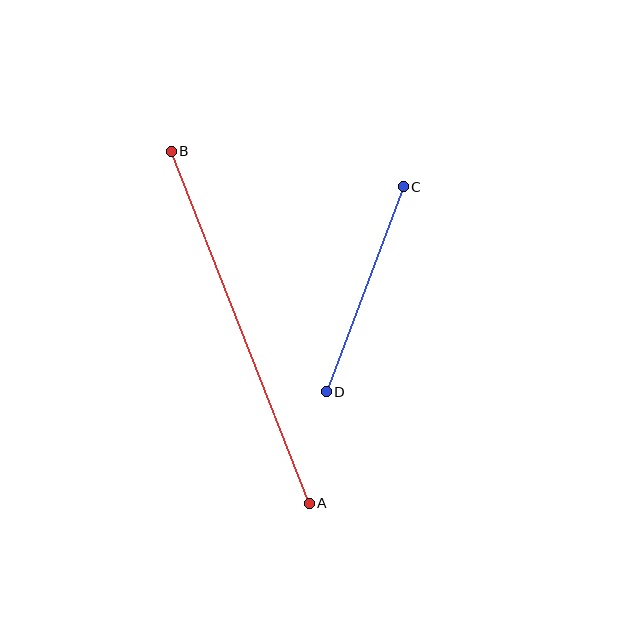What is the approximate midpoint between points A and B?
The midpoint is at approximately (240, 327) pixels.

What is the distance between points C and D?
The distance is approximately 219 pixels.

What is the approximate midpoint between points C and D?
The midpoint is at approximately (365, 289) pixels.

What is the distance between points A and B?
The distance is approximately 378 pixels.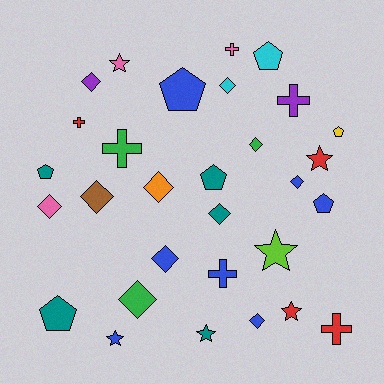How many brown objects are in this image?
There is 1 brown object.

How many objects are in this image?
There are 30 objects.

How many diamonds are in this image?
There are 11 diamonds.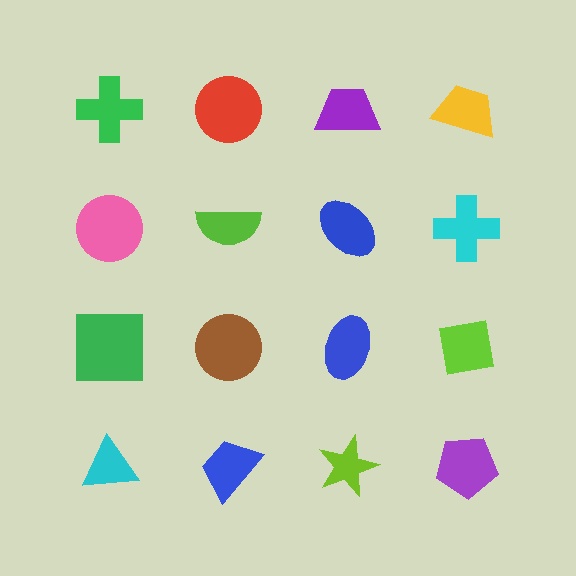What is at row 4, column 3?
A lime star.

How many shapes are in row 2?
4 shapes.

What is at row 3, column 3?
A blue ellipse.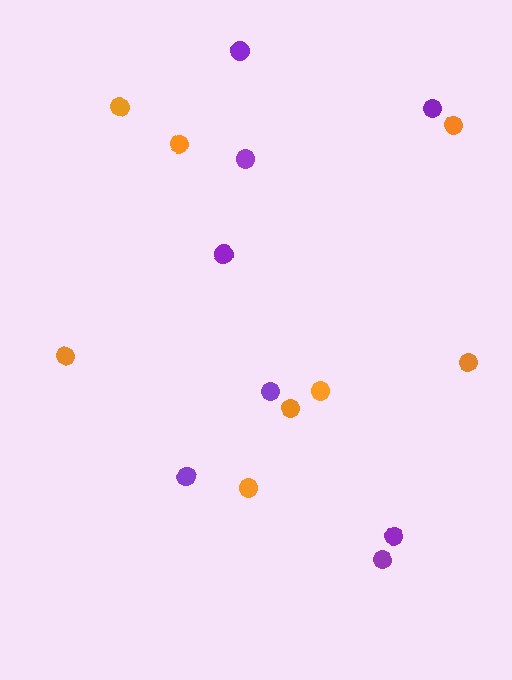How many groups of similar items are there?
There are 2 groups: one group of purple circles (8) and one group of orange circles (8).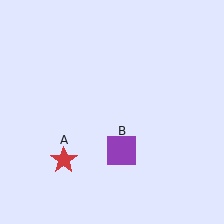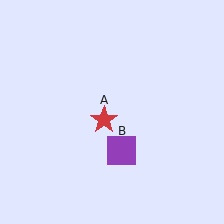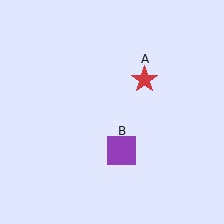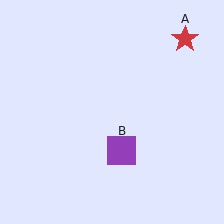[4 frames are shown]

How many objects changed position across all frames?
1 object changed position: red star (object A).